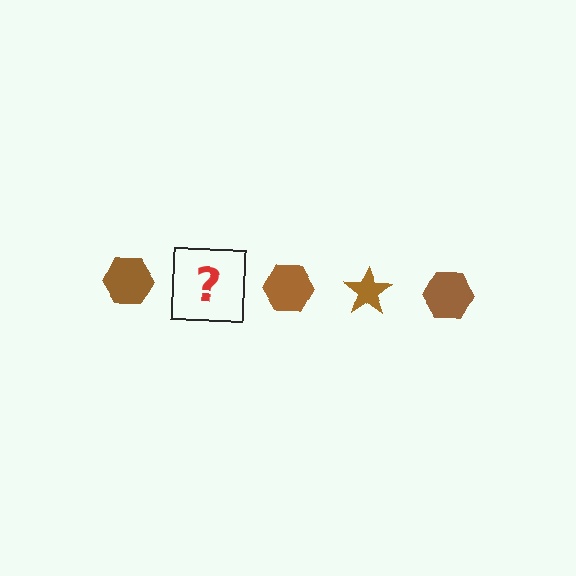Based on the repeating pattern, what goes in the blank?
The blank should be a brown star.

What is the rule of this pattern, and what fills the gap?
The rule is that the pattern cycles through hexagon, star shapes in brown. The gap should be filled with a brown star.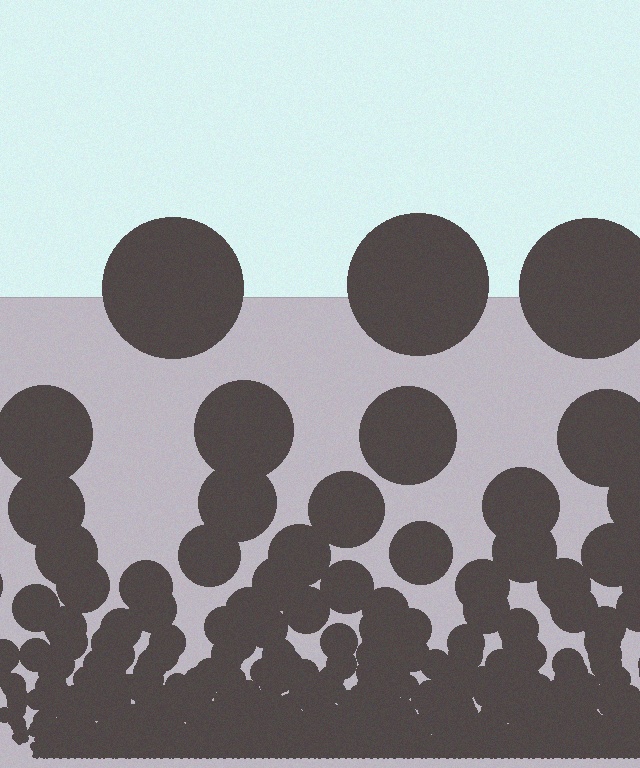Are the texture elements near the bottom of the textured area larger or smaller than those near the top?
Smaller. The gradient is inverted — elements near the bottom are smaller and denser.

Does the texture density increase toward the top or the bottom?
Density increases toward the bottom.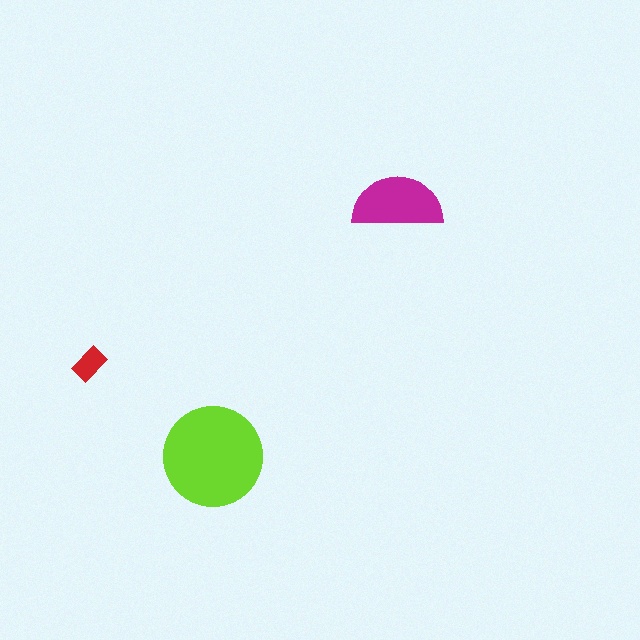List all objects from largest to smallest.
The lime circle, the magenta semicircle, the red rectangle.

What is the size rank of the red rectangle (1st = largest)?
3rd.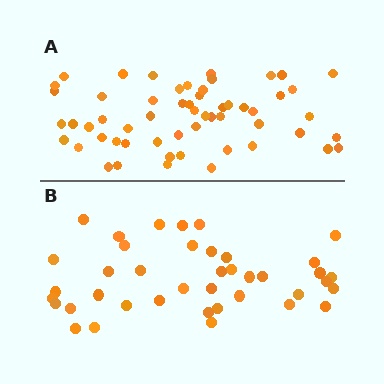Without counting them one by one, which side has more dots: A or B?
Region A (the top region) has more dots.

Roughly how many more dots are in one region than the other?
Region A has approximately 15 more dots than region B.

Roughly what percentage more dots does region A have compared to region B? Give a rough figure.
About 40% more.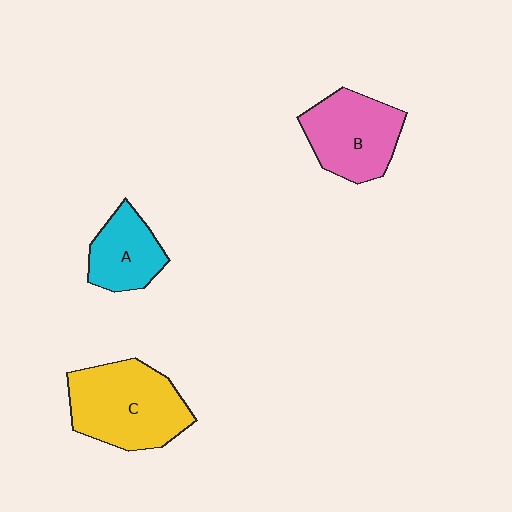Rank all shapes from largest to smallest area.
From largest to smallest: C (yellow), B (pink), A (cyan).